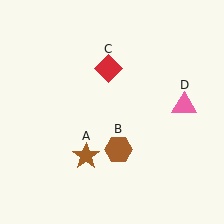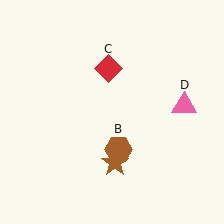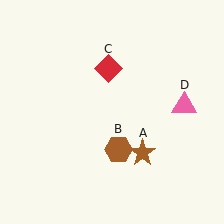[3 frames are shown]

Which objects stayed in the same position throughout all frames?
Brown hexagon (object B) and red diamond (object C) and pink triangle (object D) remained stationary.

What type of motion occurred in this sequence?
The brown star (object A) rotated counterclockwise around the center of the scene.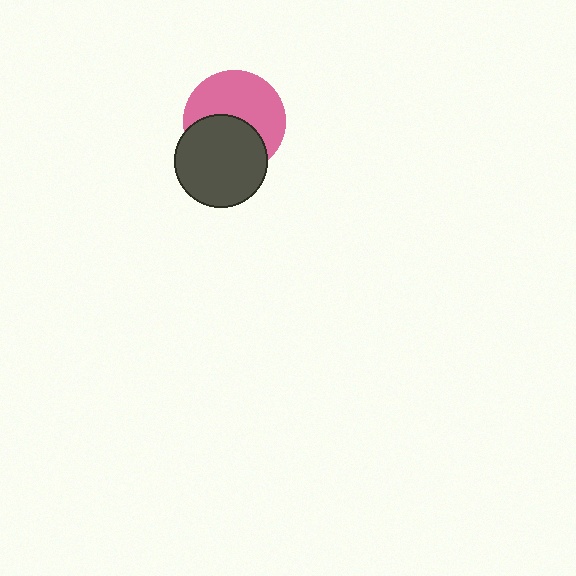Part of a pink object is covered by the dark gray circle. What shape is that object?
It is a circle.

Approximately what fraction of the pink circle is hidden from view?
Roughly 44% of the pink circle is hidden behind the dark gray circle.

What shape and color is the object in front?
The object in front is a dark gray circle.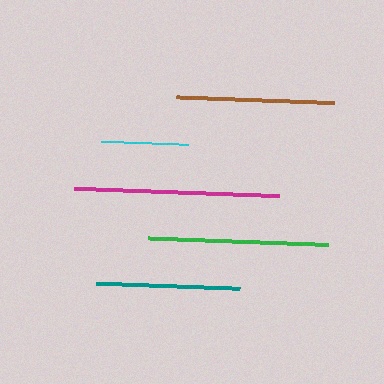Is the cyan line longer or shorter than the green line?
The green line is longer than the cyan line.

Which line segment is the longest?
The magenta line is the longest at approximately 205 pixels.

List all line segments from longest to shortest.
From longest to shortest: magenta, green, brown, teal, cyan.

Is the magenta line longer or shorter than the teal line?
The magenta line is longer than the teal line.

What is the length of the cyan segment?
The cyan segment is approximately 87 pixels long.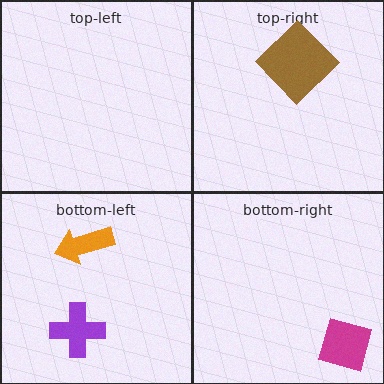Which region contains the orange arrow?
The bottom-left region.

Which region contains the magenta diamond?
The bottom-right region.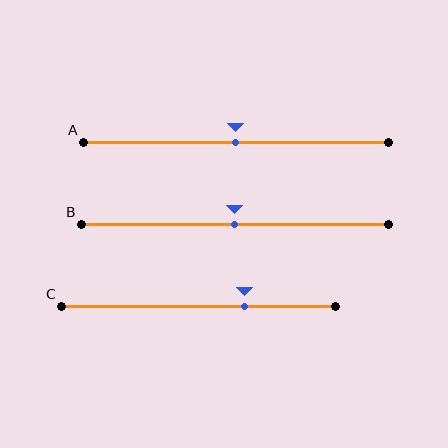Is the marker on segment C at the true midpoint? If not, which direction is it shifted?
No, the marker on segment C is shifted to the right by about 17% of the segment length.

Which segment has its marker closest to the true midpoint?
Segment A has its marker closest to the true midpoint.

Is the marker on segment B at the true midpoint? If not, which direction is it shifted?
Yes, the marker on segment B is at the true midpoint.